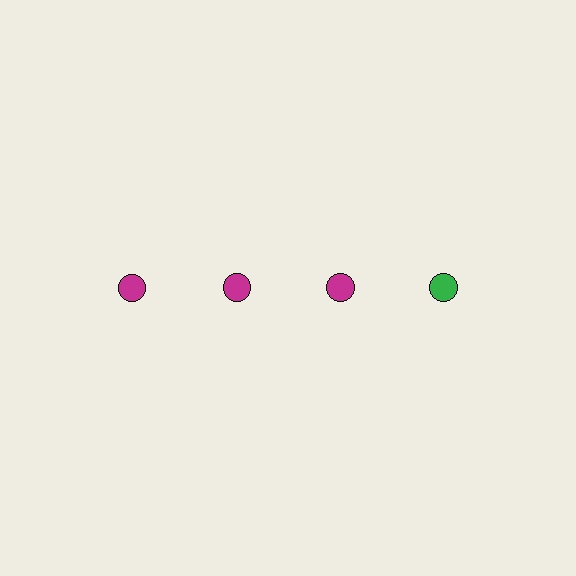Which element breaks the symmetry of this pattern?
The green circle in the top row, second from right column breaks the symmetry. All other shapes are magenta circles.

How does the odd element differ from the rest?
It has a different color: green instead of magenta.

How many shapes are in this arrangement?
There are 4 shapes arranged in a grid pattern.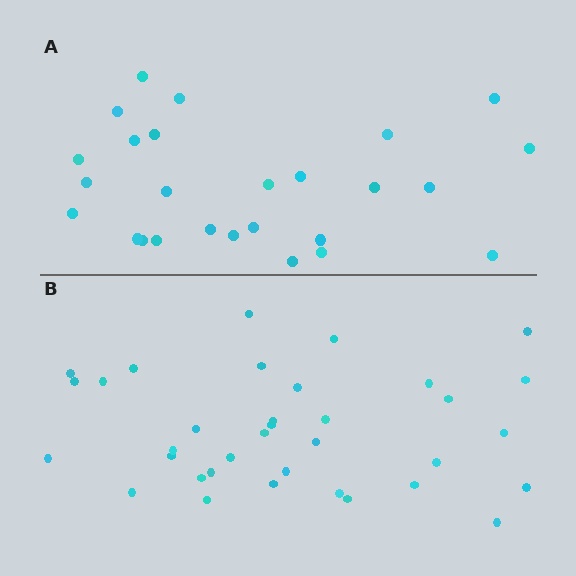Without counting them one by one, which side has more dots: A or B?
Region B (the bottom region) has more dots.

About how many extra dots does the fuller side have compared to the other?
Region B has roughly 8 or so more dots than region A.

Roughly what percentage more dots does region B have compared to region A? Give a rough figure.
About 35% more.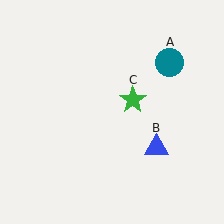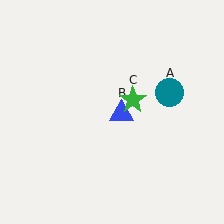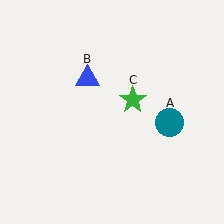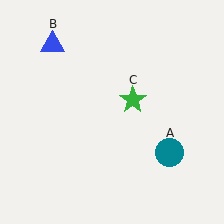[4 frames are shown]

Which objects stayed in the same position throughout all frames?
Green star (object C) remained stationary.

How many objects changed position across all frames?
2 objects changed position: teal circle (object A), blue triangle (object B).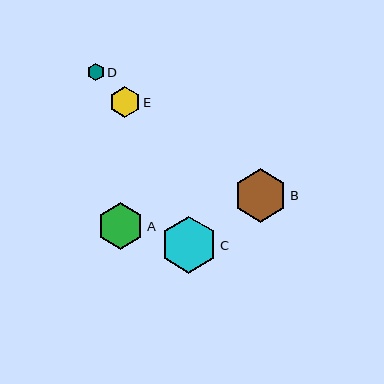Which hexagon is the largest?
Hexagon C is the largest with a size of approximately 57 pixels.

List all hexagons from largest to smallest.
From largest to smallest: C, B, A, E, D.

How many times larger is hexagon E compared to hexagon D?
Hexagon E is approximately 1.8 times the size of hexagon D.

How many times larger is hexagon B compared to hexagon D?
Hexagon B is approximately 3.1 times the size of hexagon D.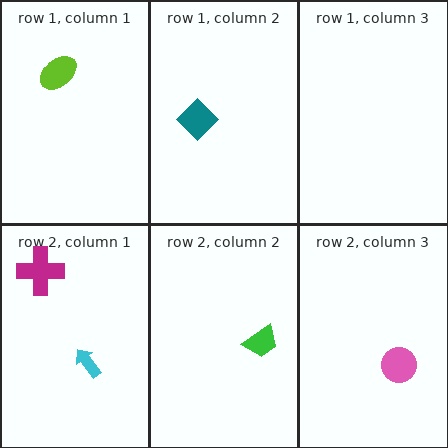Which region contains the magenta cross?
The row 2, column 1 region.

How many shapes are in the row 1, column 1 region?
1.